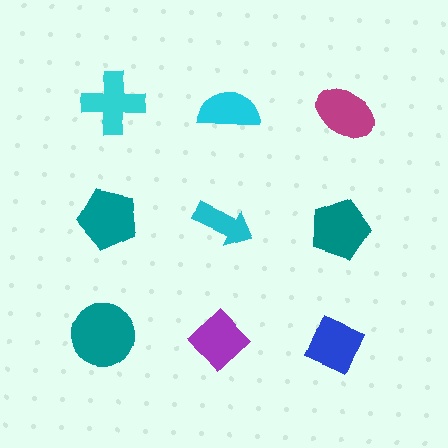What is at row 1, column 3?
A magenta ellipse.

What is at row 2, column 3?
A teal pentagon.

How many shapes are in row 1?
3 shapes.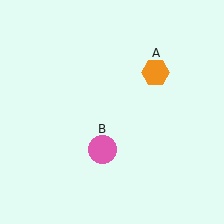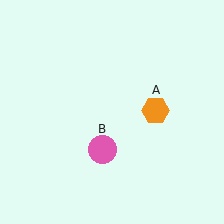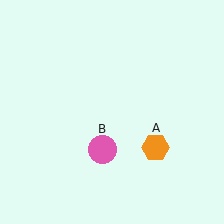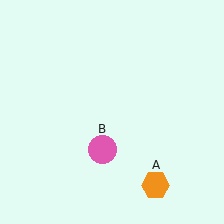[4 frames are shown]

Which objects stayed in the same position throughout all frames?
Pink circle (object B) remained stationary.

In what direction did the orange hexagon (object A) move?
The orange hexagon (object A) moved down.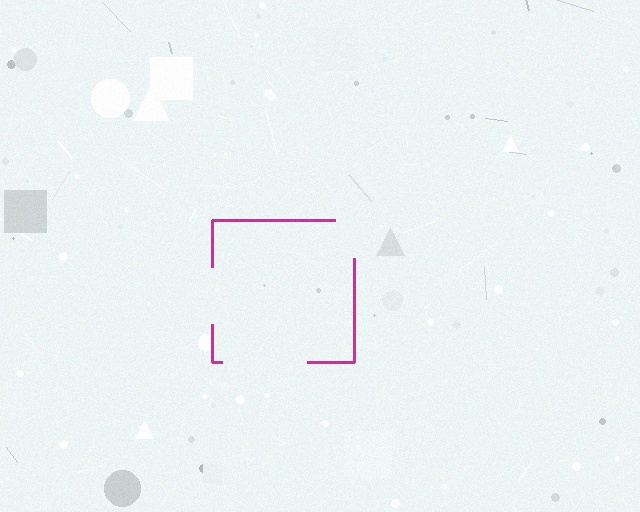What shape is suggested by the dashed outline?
The dashed outline suggests a square.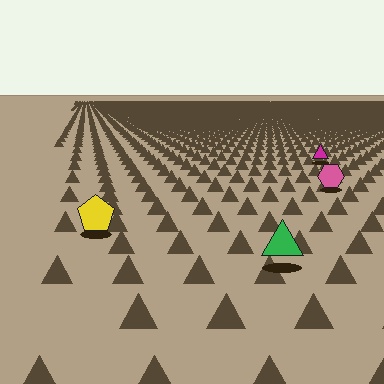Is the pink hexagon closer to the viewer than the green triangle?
No. The green triangle is closer — you can tell from the texture gradient: the ground texture is coarser near it.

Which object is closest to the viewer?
The green triangle is closest. The texture marks near it are larger and more spread out.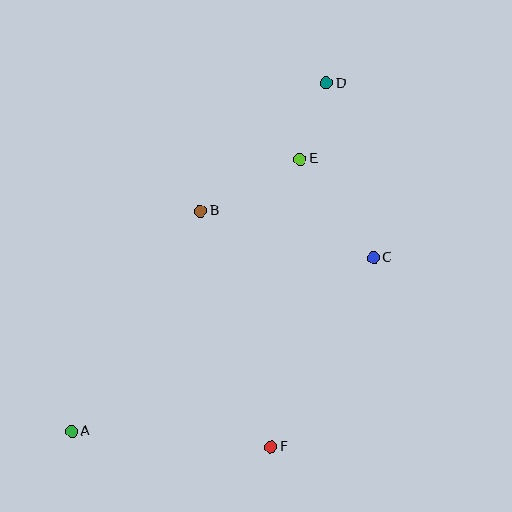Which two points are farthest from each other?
Points A and D are farthest from each other.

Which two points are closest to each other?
Points D and E are closest to each other.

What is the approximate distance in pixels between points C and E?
The distance between C and E is approximately 123 pixels.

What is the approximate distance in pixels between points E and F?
The distance between E and F is approximately 289 pixels.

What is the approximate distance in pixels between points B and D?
The distance between B and D is approximately 179 pixels.